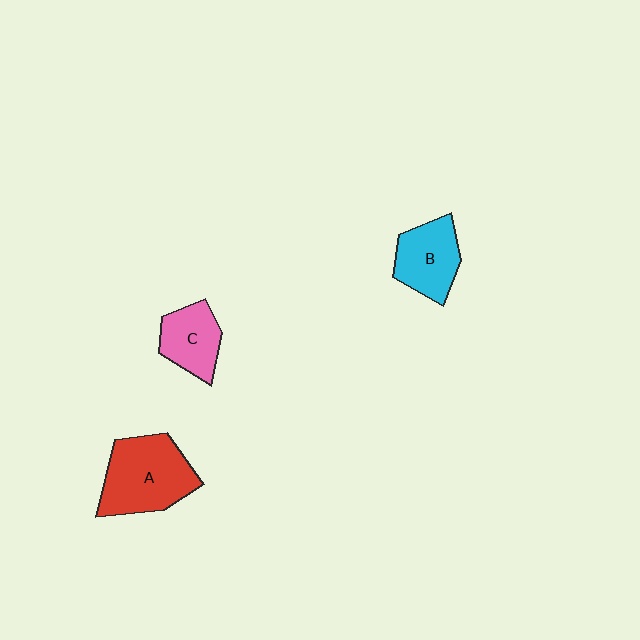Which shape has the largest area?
Shape A (red).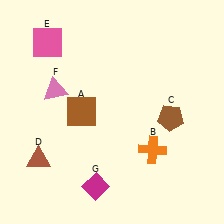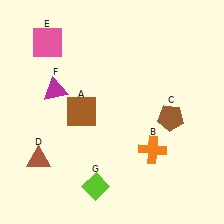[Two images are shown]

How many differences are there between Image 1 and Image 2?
There are 2 differences between the two images.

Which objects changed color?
F changed from pink to magenta. G changed from magenta to lime.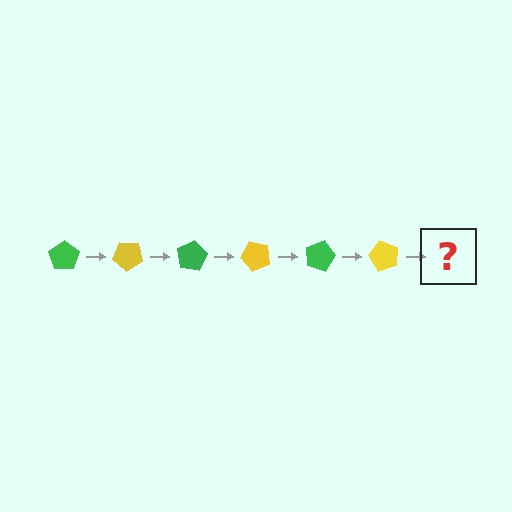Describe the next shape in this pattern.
It should be a green pentagon, rotated 240 degrees from the start.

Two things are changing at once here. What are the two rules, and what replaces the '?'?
The two rules are that it rotates 40 degrees each step and the color cycles through green and yellow. The '?' should be a green pentagon, rotated 240 degrees from the start.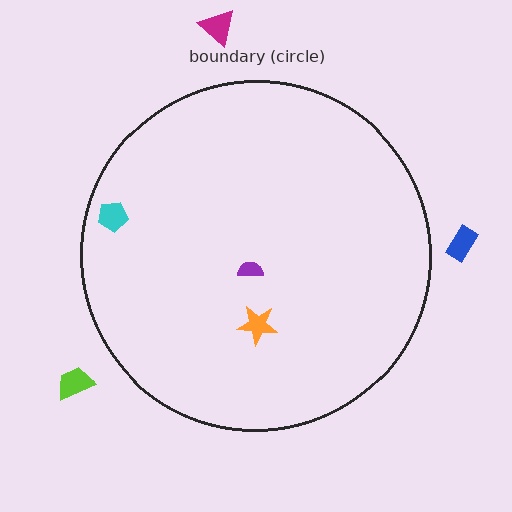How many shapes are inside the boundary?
3 inside, 3 outside.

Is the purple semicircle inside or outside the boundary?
Inside.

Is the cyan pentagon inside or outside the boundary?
Inside.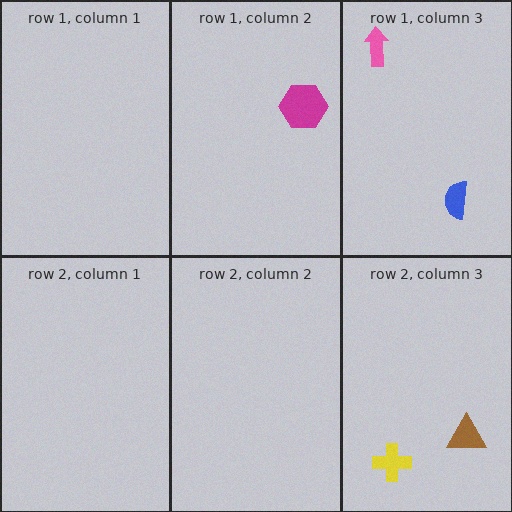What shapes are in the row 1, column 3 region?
The pink arrow, the blue semicircle.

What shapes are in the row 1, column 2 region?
The magenta hexagon.